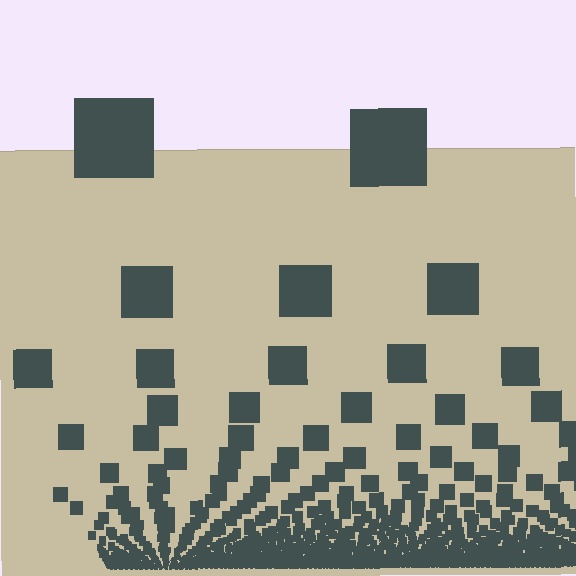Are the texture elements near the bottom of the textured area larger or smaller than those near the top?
Smaller. The gradient is inverted — elements near the bottom are smaller and denser.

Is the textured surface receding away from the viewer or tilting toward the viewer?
The surface appears to tilt toward the viewer. Texture elements get larger and sparser toward the top.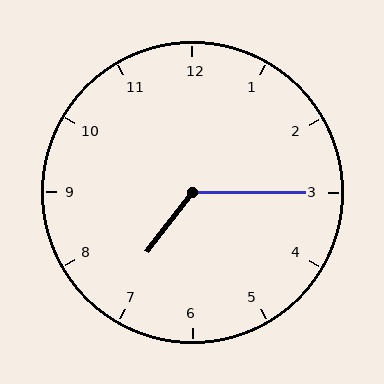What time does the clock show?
7:15.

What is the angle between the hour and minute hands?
Approximately 128 degrees.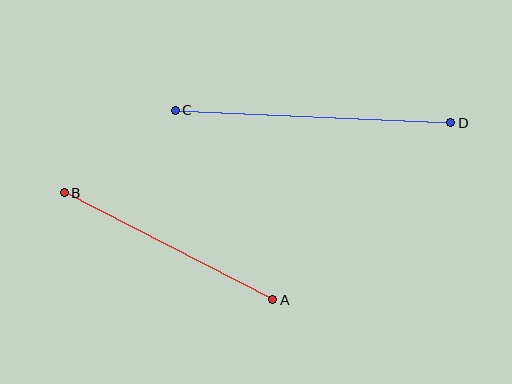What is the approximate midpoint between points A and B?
The midpoint is at approximately (168, 246) pixels.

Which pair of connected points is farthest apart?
Points C and D are farthest apart.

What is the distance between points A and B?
The distance is approximately 235 pixels.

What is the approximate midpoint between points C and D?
The midpoint is at approximately (313, 117) pixels.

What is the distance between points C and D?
The distance is approximately 276 pixels.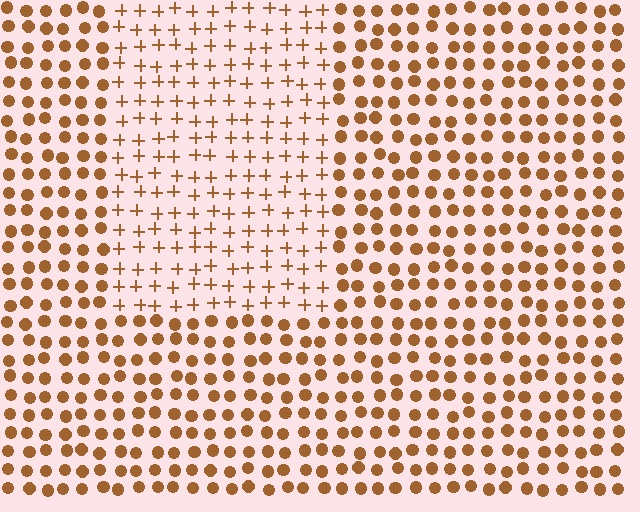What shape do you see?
I see a rectangle.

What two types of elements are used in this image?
The image uses plus signs inside the rectangle region and circles outside it.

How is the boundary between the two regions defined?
The boundary is defined by a change in element shape: plus signs inside vs. circles outside. All elements share the same color and spacing.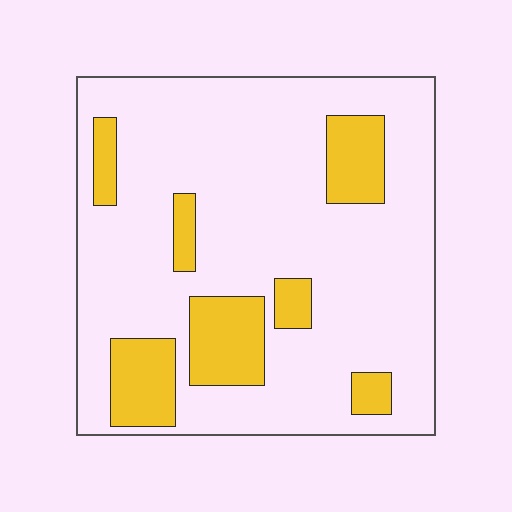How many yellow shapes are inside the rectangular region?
7.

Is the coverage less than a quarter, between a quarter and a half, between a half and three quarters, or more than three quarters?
Less than a quarter.